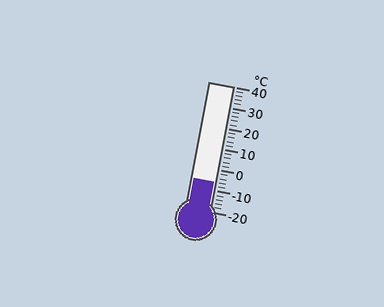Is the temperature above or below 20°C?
The temperature is below 20°C.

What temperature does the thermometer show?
The thermometer shows approximately -6°C.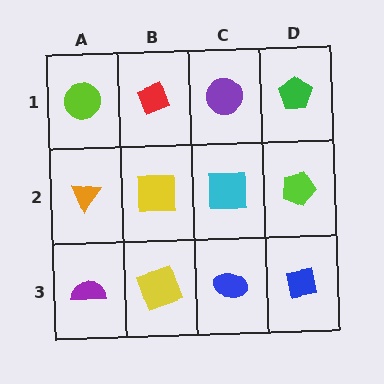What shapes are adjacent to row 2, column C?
A purple circle (row 1, column C), a blue ellipse (row 3, column C), a yellow square (row 2, column B), a lime pentagon (row 2, column D).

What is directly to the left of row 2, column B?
An orange triangle.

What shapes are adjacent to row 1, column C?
A cyan square (row 2, column C), a red diamond (row 1, column B), a green pentagon (row 1, column D).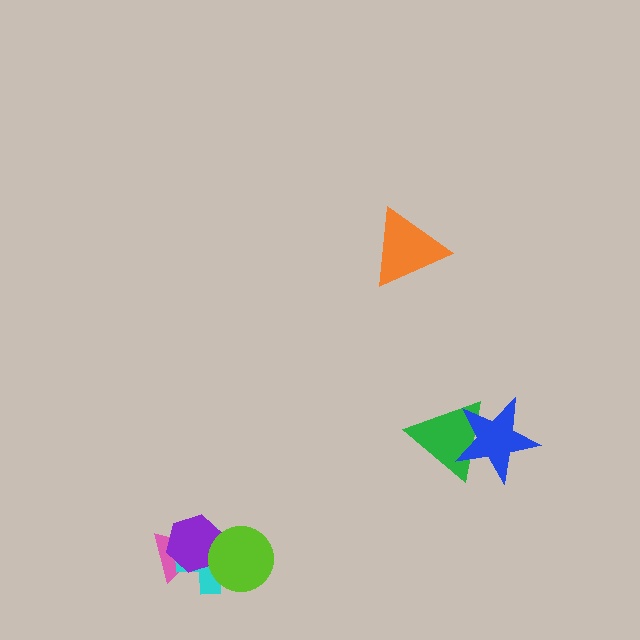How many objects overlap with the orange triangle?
0 objects overlap with the orange triangle.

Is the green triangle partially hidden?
Yes, it is partially covered by another shape.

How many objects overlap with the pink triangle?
2 objects overlap with the pink triangle.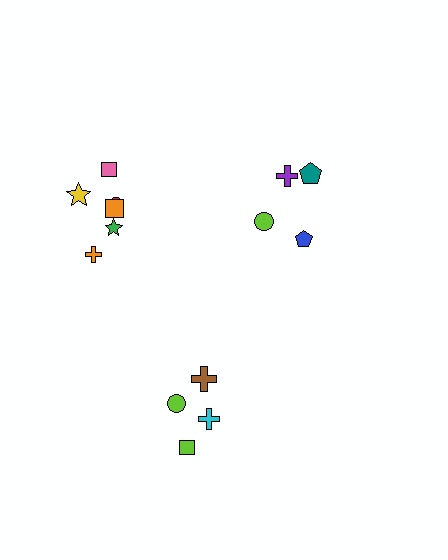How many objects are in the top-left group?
There are 6 objects.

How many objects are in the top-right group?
There are 4 objects.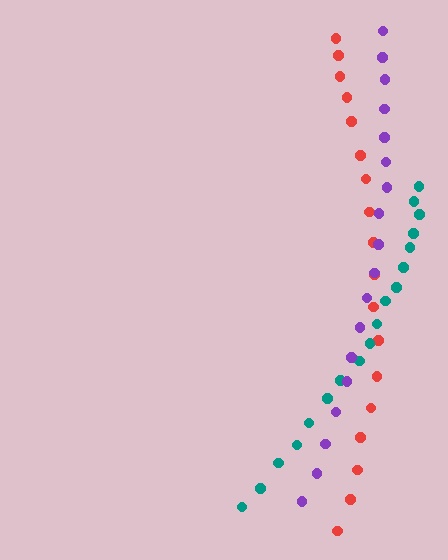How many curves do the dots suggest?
There are 3 distinct paths.